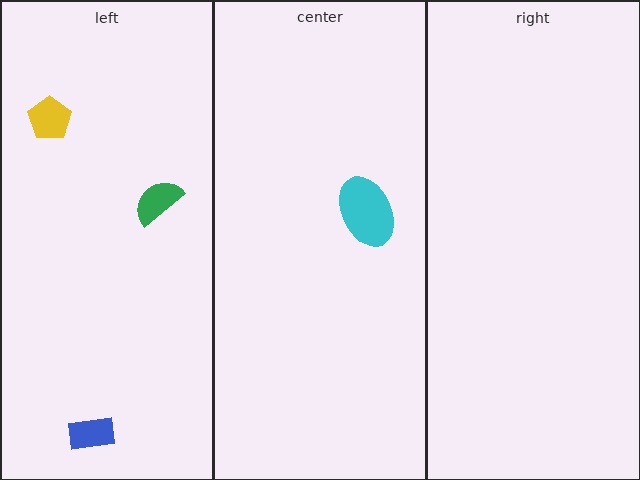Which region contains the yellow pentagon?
The left region.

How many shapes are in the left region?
3.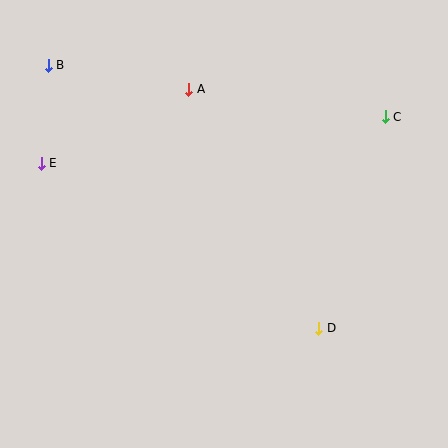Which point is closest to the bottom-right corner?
Point D is closest to the bottom-right corner.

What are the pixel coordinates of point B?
Point B is at (48, 65).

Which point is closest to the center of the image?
Point A at (189, 89) is closest to the center.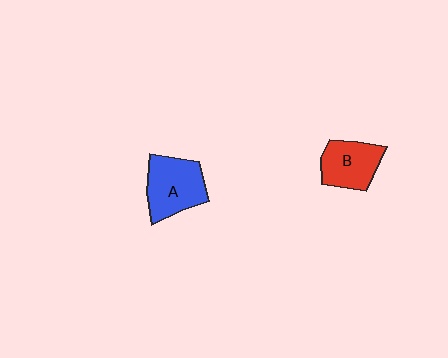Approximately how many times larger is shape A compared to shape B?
Approximately 1.2 times.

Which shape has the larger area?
Shape A (blue).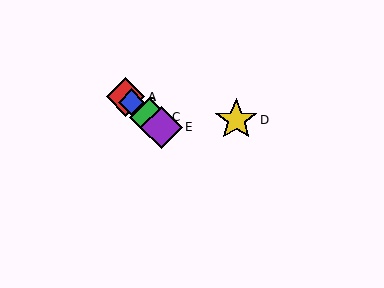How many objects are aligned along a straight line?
4 objects (A, B, C, E) are aligned along a straight line.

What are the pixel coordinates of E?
Object E is at (161, 127).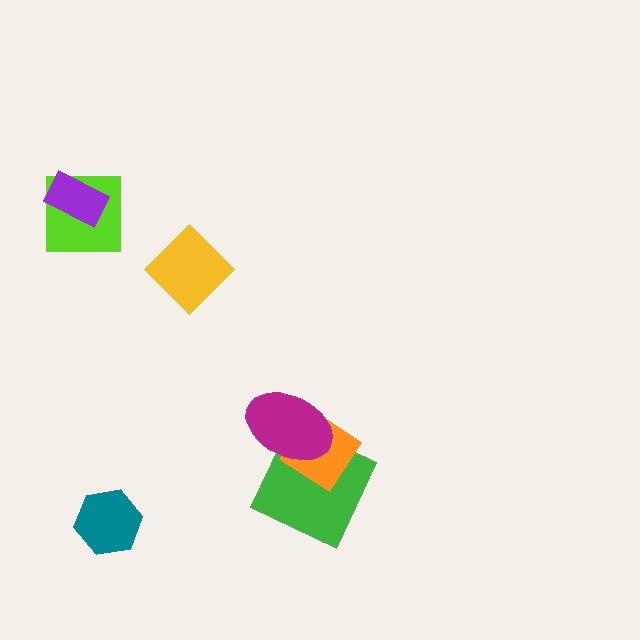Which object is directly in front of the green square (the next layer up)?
The orange diamond is directly in front of the green square.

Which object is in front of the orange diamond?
The magenta ellipse is in front of the orange diamond.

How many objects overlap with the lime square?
1 object overlaps with the lime square.